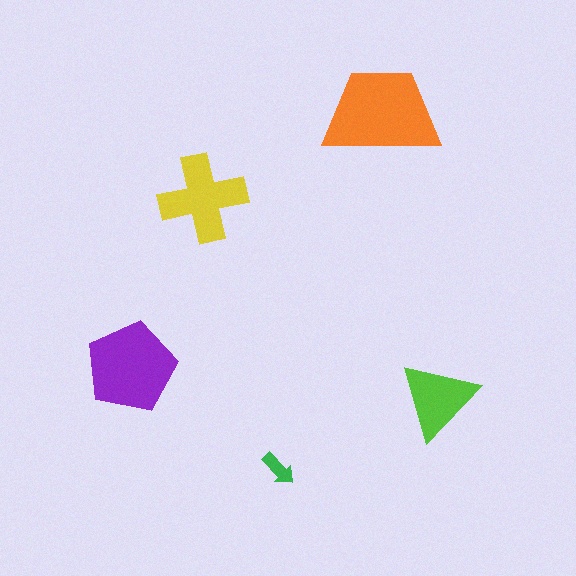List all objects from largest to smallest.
The orange trapezoid, the purple pentagon, the yellow cross, the lime triangle, the green arrow.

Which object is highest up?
The orange trapezoid is topmost.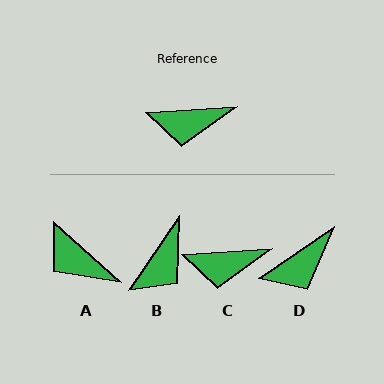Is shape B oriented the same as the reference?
No, it is off by about 52 degrees.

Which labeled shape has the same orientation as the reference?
C.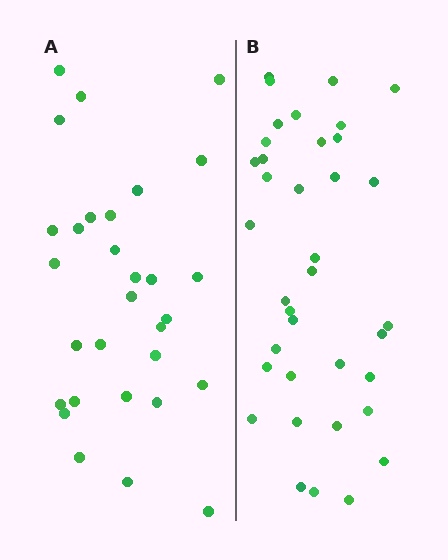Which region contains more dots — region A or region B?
Region B (the right region) has more dots.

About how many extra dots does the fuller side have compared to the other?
Region B has roughly 8 or so more dots than region A.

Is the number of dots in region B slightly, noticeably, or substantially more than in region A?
Region B has only slightly more — the two regions are fairly close. The ratio is roughly 1.2 to 1.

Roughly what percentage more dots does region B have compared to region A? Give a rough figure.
About 25% more.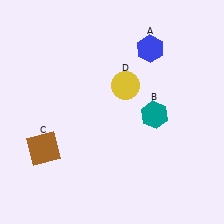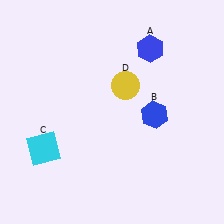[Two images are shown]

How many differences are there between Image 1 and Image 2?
There are 2 differences between the two images.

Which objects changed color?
B changed from teal to blue. C changed from brown to cyan.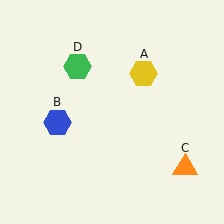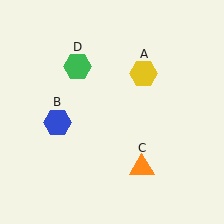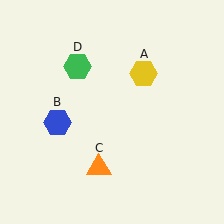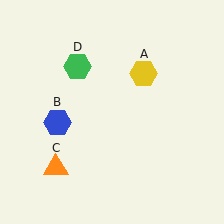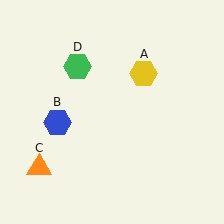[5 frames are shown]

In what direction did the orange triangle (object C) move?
The orange triangle (object C) moved left.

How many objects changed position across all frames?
1 object changed position: orange triangle (object C).